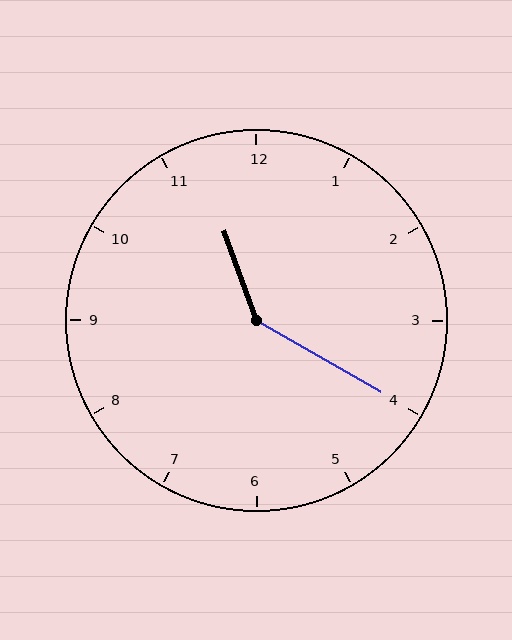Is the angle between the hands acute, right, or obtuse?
It is obtuse.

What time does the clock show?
11:20.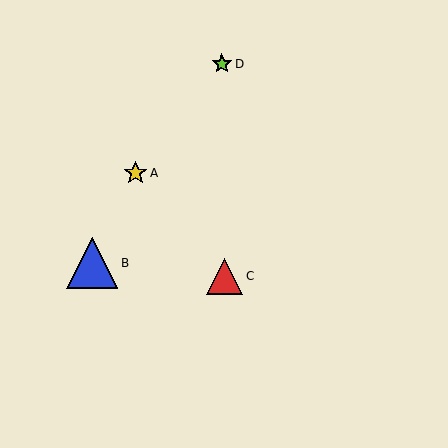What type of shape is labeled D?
Shape D is a lime star.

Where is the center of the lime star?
The center of the lime star is at (222, 64).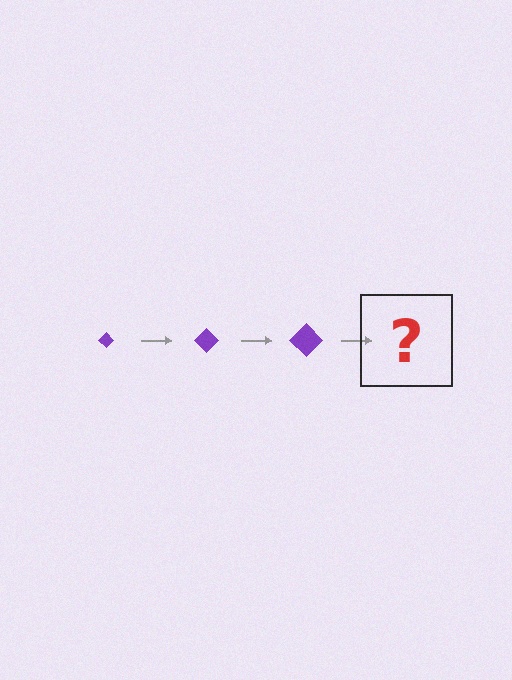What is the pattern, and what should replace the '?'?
The pattern is that the diamond gets progressively larger each step. The '?' should be a purple diamond, larger than the previous one.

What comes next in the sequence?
The next element should be a purple diamond, larger than the previous one.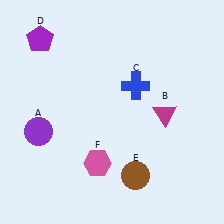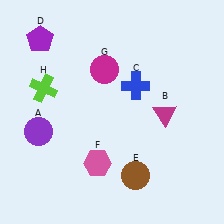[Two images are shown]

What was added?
A magenta circle (G), a lime cross (H) were added in Image 2.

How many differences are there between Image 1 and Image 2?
There are 2 differences between the two images.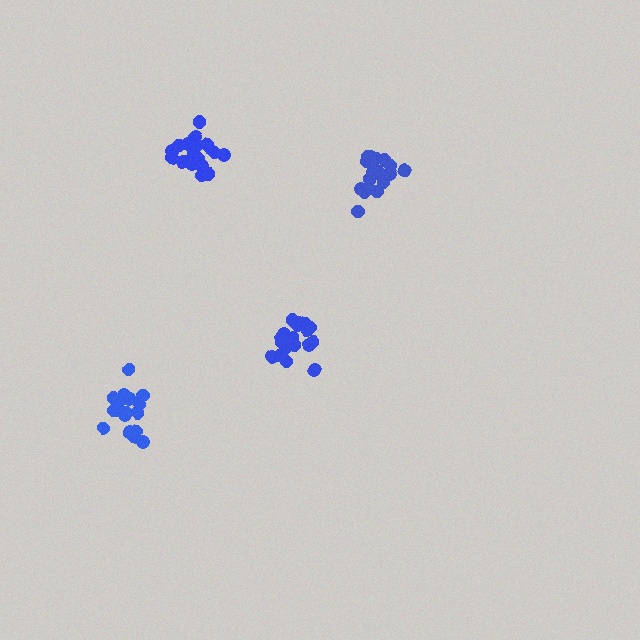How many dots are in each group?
Group 1: 19 dots, Group 2: 20 dots, Group 3: 17 dots, Group 4: 21 dots (77 total).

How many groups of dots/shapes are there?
There are 4 groups.